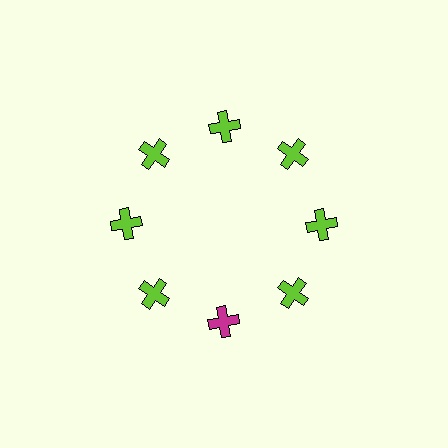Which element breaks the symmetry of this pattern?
The magenta cross at roughly the 6 o'clock position breaks the symmetry. All other shapes are lime crosses.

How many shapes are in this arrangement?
There are 8 shapes arranged in a ring pattern.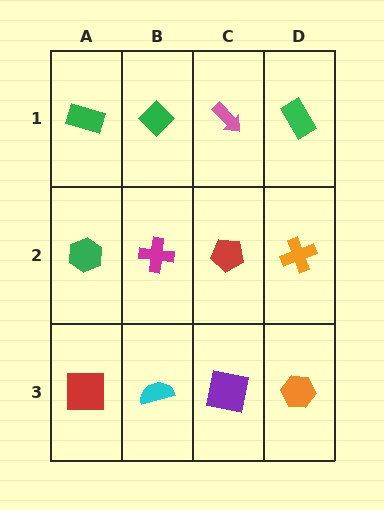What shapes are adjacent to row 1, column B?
A magenta cross (row 2, column B), a green rectangle (row 1, column A), a pink arrow (row 1, column C).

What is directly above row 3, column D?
An orange cross.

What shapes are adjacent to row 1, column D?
An orange cross (row 2, column D), a pink arrow (row 1, column C).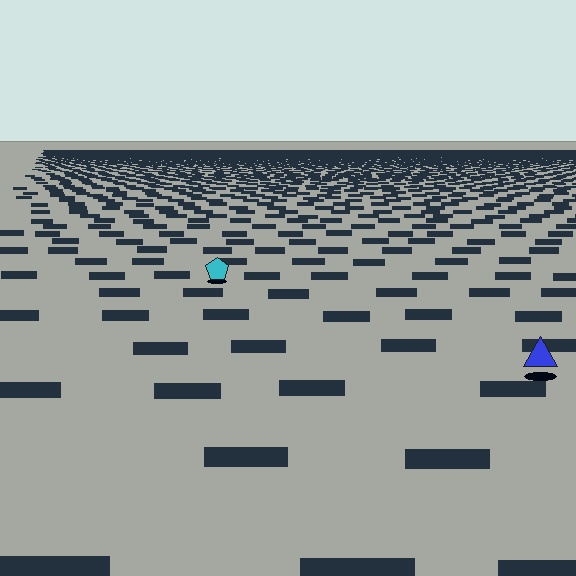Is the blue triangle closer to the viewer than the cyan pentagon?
Yes. The blue triangle is closer — you can tell from the texture gradient: the ground texture is coarser near it.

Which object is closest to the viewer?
The blue triangle is closest. The texture marks near it are larger and more spread out.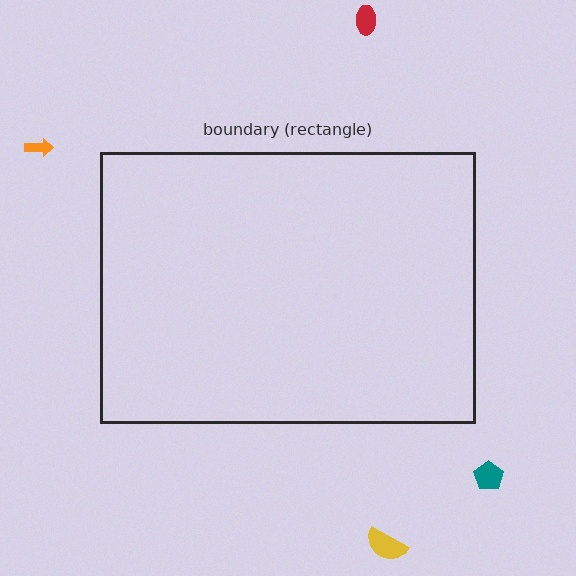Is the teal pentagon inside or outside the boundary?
Outside.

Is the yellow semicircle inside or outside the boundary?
Outside.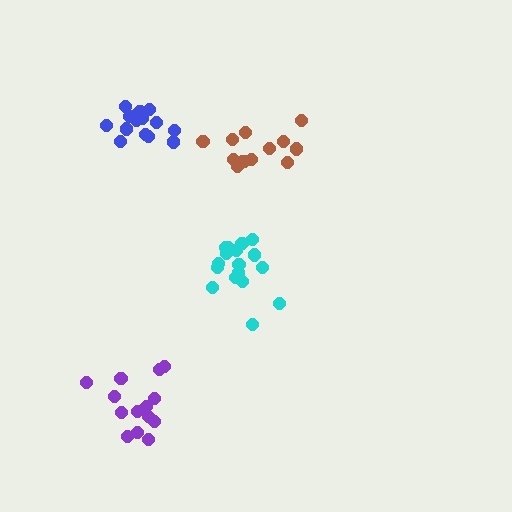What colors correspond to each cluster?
The clusters are colored: cyan, brown, blue, purple.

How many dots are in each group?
Group 1: 17 dots, Group 2: 13 dots, Group 3: 14 dots, Group 4: 14 dots (58 total).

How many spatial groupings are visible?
There are 4 spatial groupings.